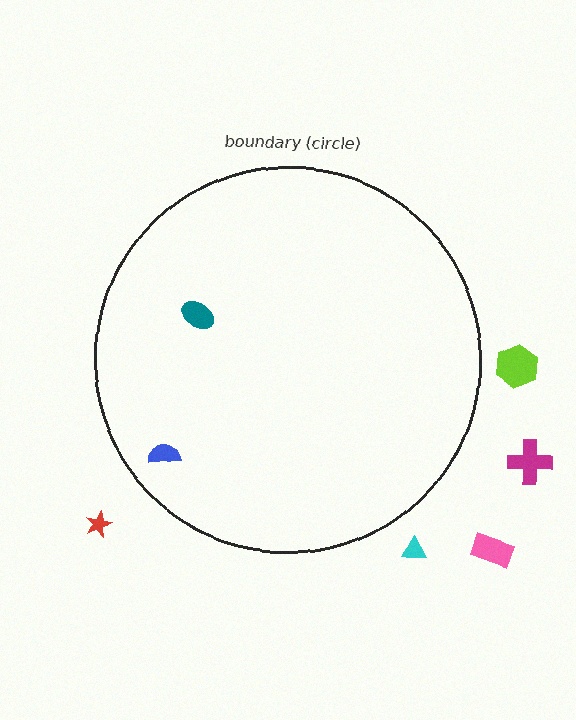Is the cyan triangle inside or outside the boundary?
Outside.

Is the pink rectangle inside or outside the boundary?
Outside.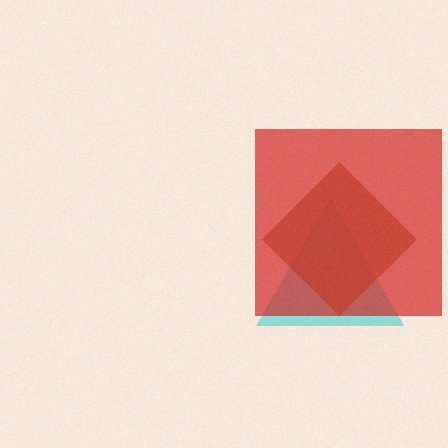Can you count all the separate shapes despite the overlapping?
Yes, there are 3 separate shapes.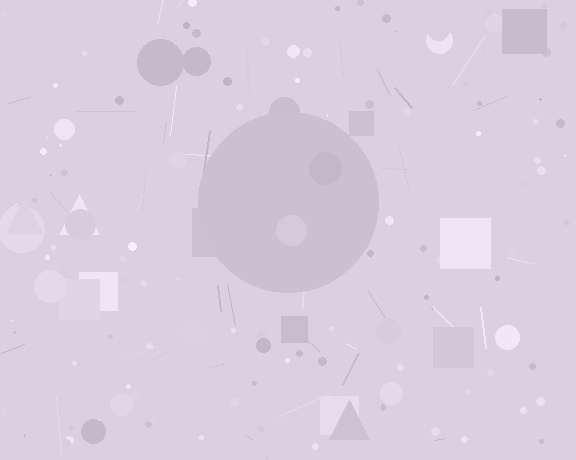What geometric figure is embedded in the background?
A circle is embedded in the background.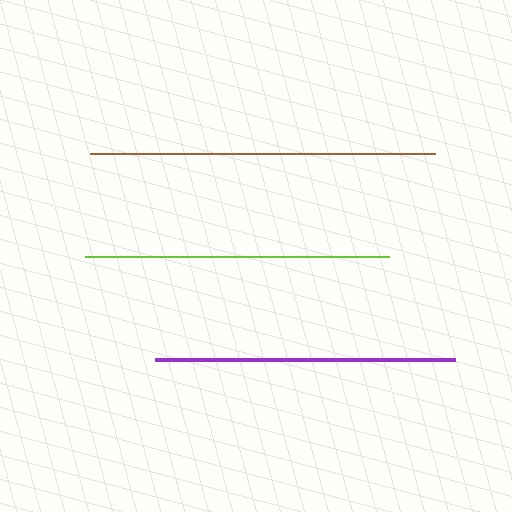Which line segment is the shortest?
The purple line is the shortest at approximately 300 pixels.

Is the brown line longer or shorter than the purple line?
The brown line is longer than the purple line.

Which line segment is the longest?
The brown line is the longest at approximately 345 pixels.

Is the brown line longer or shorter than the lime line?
The brown line is longer than the lime line.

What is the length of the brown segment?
The brown segment is approximately 345 pixels long.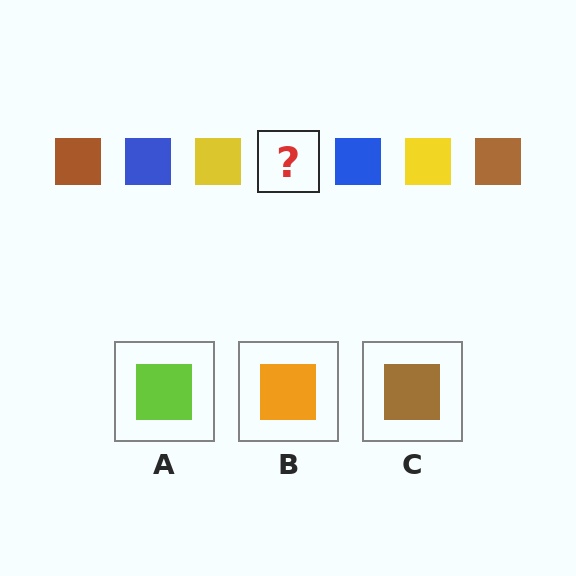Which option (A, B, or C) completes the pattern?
C.